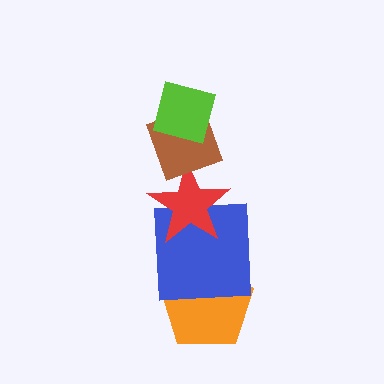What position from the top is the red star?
The red star is 3rd from the top.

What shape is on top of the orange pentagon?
The blue square is on top of the orange pentagon.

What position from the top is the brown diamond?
The brown diamond is 2nd from the top.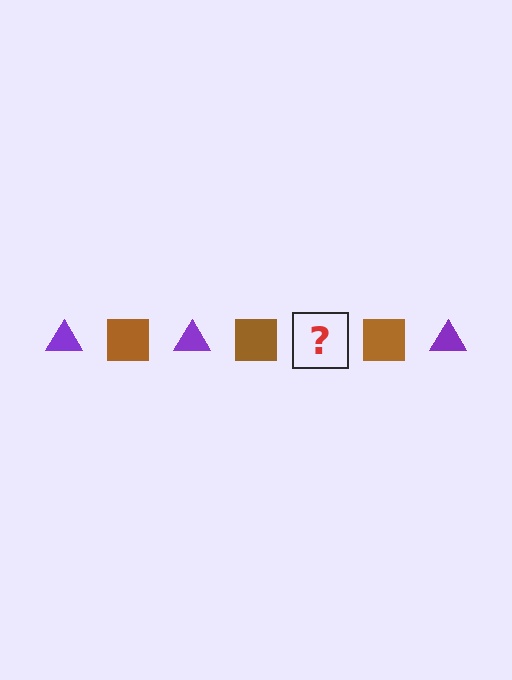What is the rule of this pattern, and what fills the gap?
The rule is that the pattern alternates between purple triangle and brown square. The gap should be filled with a purple triangle.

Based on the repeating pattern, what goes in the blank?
The blank should be a purple triangle.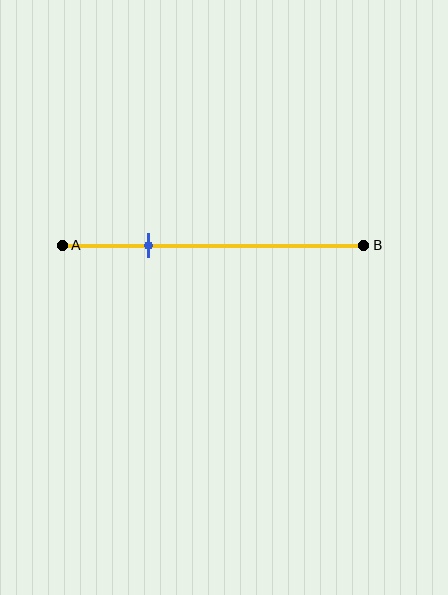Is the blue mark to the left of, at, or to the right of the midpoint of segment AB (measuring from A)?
The blue mark is to the left of the midpoint of segment AB.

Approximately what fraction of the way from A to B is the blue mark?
The blue mark is approximately 30% of the way from A to B.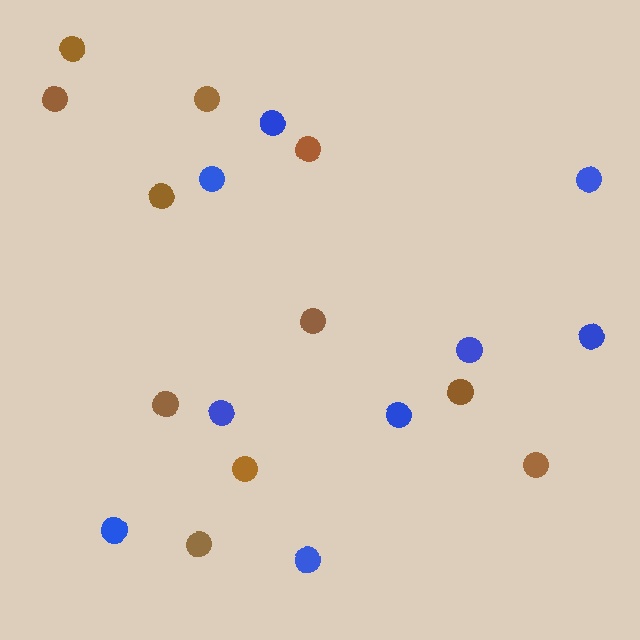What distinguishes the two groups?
There are 2 groups: one group of brown circles (11) and one group of blue circles (9).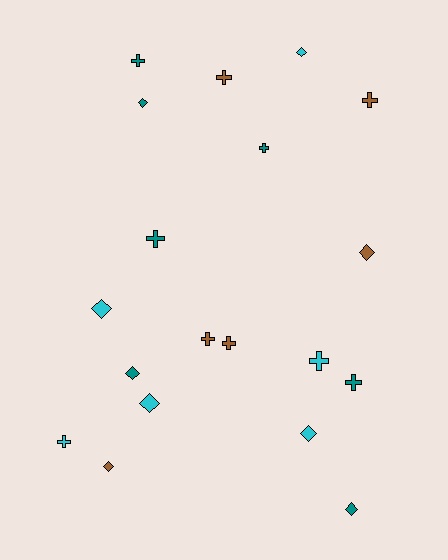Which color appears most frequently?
Teal, with 7 objects.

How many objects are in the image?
There are 19 objects.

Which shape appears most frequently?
Cross, with 10 objects.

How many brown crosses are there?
There are 4 brown crosses.